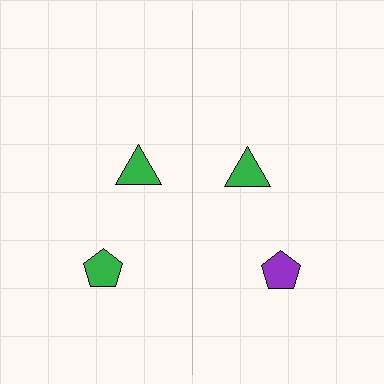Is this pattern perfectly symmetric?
No, the pattern is not perfectly symmetric. The purple pentagon on the right side breaks the symmetry — its mirror counterpart is green.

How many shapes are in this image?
There are 4 shapes in this image.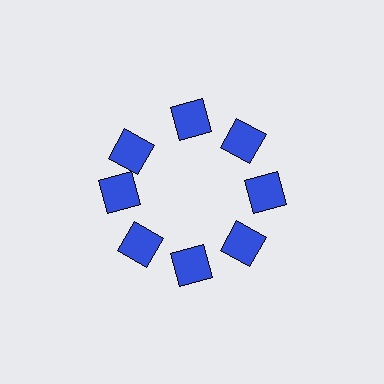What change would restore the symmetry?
The symmetry would be restored by rotating it back into even spacing with its neighbors so that all 8 squares sit at equal angles and equal distance from the center.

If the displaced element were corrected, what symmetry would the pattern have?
It would have 8-fold rotational symmetry — the pattern would map onto itself every 45 degrees.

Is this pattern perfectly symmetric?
No. The 8 blue squares are arranged in a ring, but one element near the 10 o'clock position is rotated out of alignment along the ring, breaking the 8-fold rotational symmetry.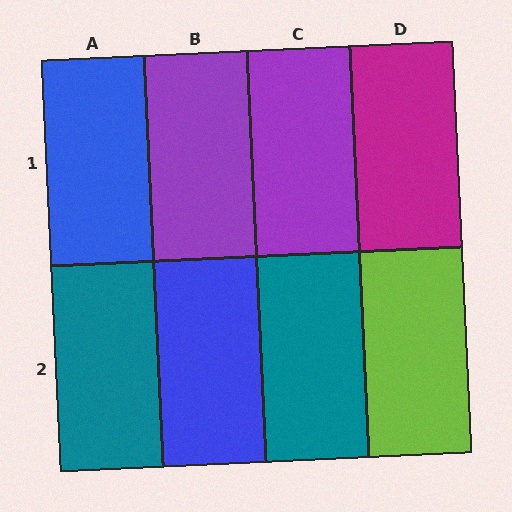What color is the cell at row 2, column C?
Teal.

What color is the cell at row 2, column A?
Teal.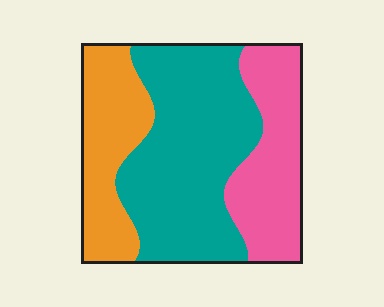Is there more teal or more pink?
Teal.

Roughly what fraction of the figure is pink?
Pink takes up about one quarter (1/4) of the figure.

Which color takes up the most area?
Teal, at roughly 50%.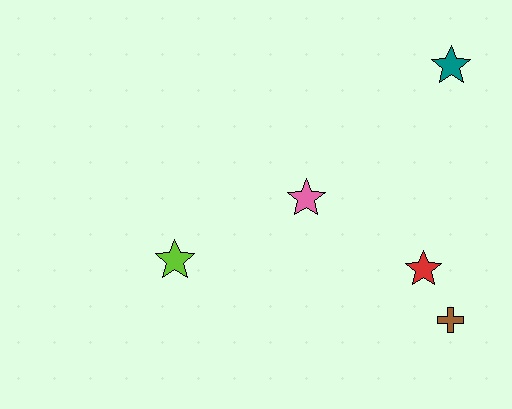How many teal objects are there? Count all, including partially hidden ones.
There is 1 teal object.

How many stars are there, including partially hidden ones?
There are 4 stars.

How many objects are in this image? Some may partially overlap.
There are 5 objects.